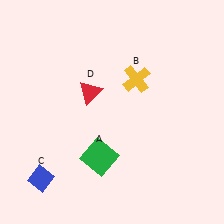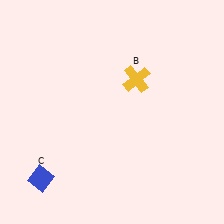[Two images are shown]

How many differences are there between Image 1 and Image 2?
There are 2 differences between the two images.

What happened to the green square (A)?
The green square (A) was removed in Image 2. It was in the bottom-left area of Image 1.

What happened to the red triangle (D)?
The red triangle (D) was removed in Image 2. It was in the top-left area of Image 1.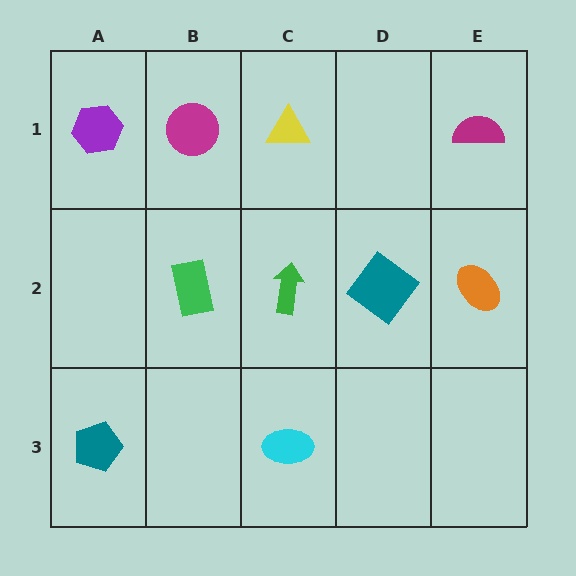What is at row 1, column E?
A magenta semicircle.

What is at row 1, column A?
A purple hexagon.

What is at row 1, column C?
A yellow triangle.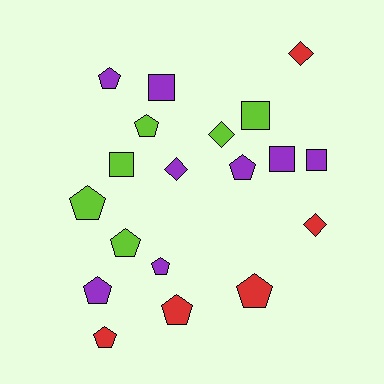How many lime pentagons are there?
There are 3 lime pentagons.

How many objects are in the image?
There are 19 objects.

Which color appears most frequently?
Purple, with 8 objects.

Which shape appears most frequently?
Pentagon, with 10 objects.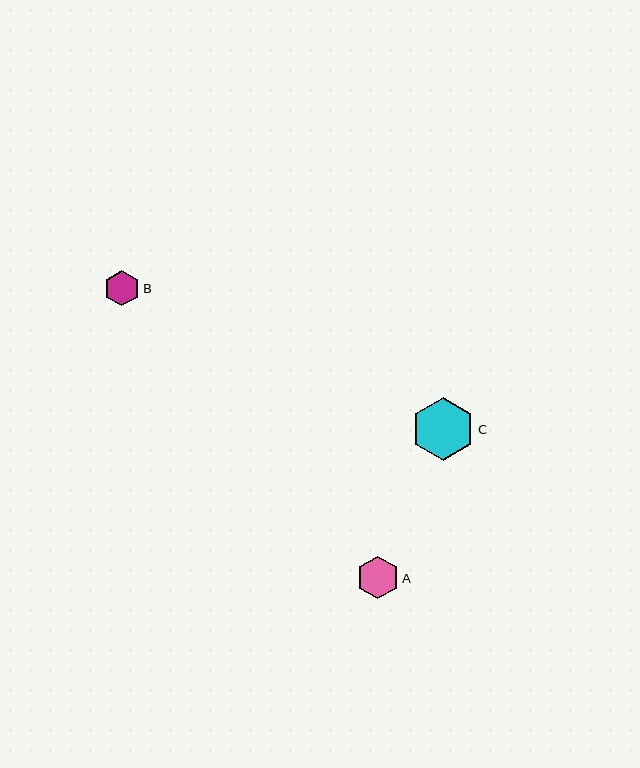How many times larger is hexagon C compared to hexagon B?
Hexagon C is approximately 1.8 times the size of hexagon B.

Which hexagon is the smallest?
Hexagon B is the smallest with a size of approximately 35 pixels.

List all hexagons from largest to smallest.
From largest to smallest: C, A, B.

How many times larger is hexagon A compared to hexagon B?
Hexagon A is approximately 1.2 times the size of hexagon B.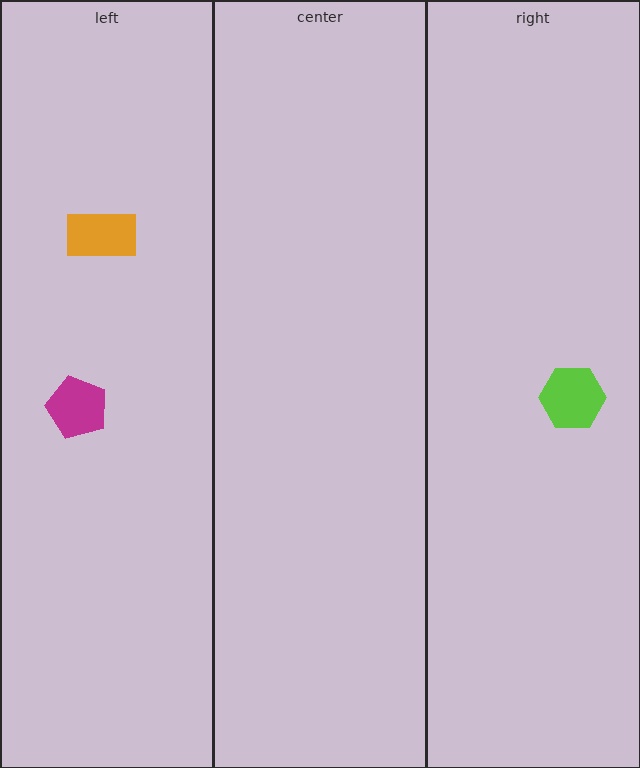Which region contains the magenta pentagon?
The left region.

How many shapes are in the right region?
1.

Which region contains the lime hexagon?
The right region.